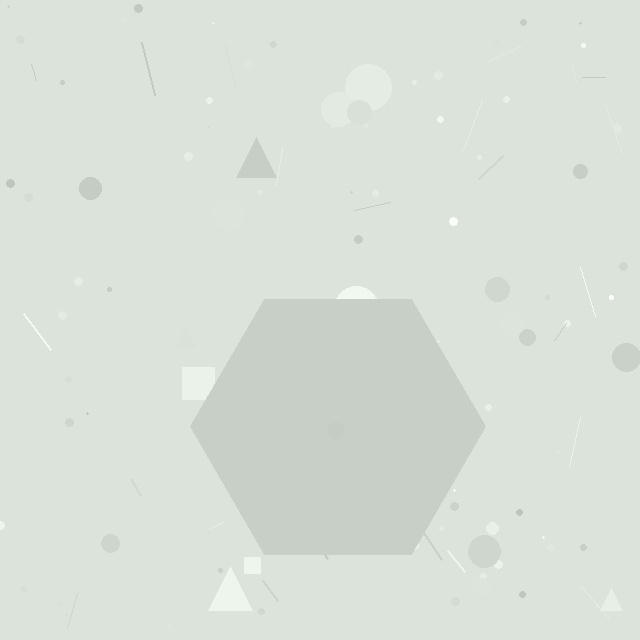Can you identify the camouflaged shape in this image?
The camouflaged shape is a hexagon.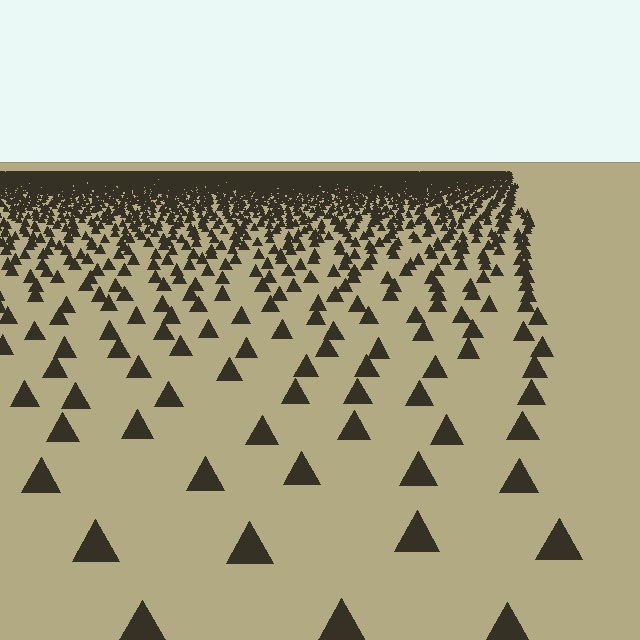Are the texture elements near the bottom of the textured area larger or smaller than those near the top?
Larger. Near the bottom, elements are closer to the viewer and appear at a bigger on-screen size.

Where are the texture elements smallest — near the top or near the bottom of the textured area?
Near the top.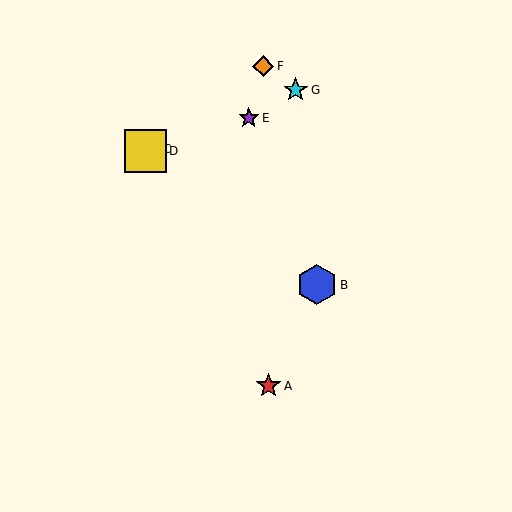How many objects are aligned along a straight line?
3 objects (B, C, D) are aligned along a straight line.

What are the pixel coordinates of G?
Object G is at (296, 90).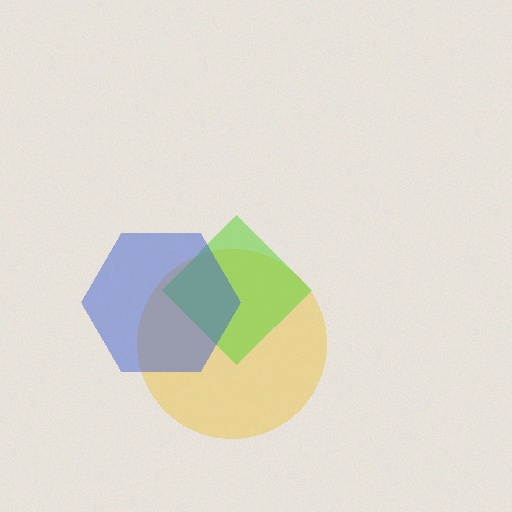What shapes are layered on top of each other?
The layered shapes are: a yellow circle, a lime diamond, a blue hexagon.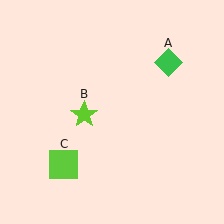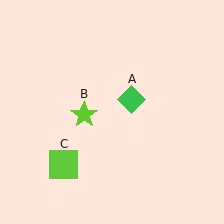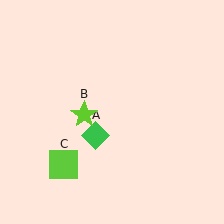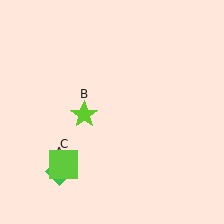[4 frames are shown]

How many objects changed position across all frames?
1 object changed position: green diamond (object A).